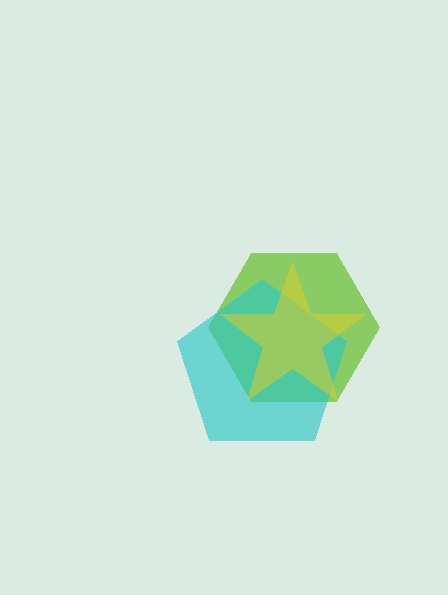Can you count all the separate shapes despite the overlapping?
Yes, there are 3 separate shapes.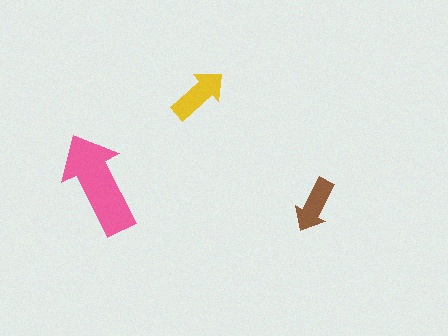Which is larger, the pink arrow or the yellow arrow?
The pink one.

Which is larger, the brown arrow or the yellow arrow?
The yellow one.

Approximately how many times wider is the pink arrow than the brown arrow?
About 2 times wider.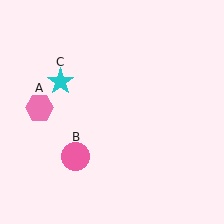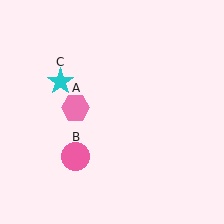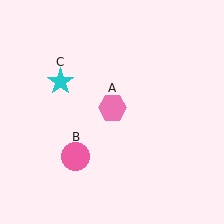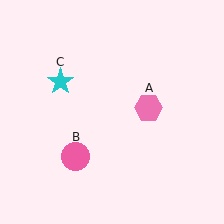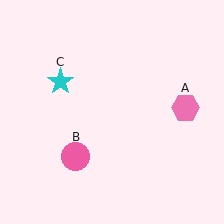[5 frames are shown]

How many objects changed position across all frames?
1 object changed position: pink hexagon (object A).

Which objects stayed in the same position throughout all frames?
Pink circle (object B) and cyan star (object C) remained stationary.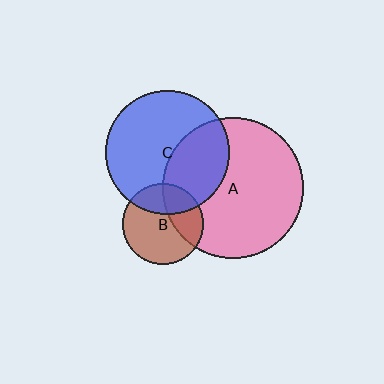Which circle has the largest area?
Circle A (pink).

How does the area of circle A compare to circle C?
Approximately 1.3 times.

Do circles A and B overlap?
Yes.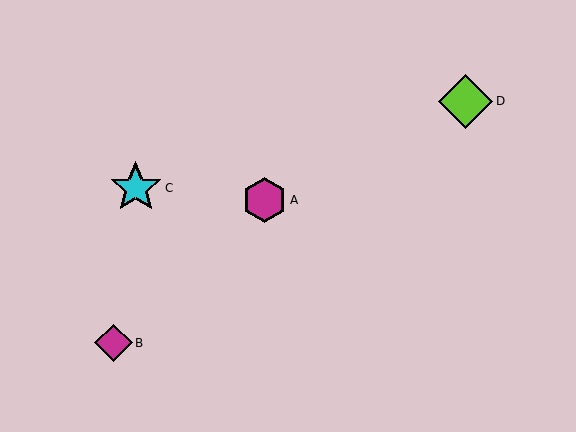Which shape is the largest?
The lime diamond (labeled D) is the largest.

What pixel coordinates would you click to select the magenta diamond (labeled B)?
Click at (113, 343) to select the magenta diamond B.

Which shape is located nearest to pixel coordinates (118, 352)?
The magenta diamond (labeled B) at (113, 343) is nearest to that location.